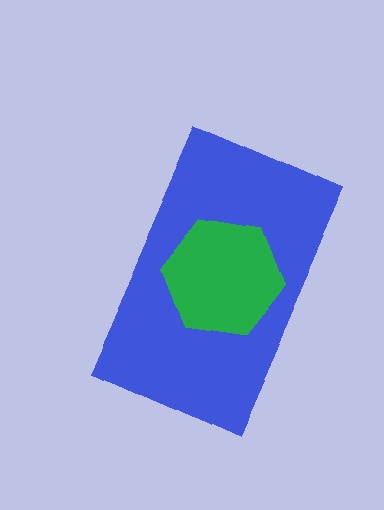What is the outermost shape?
The blue rectangle.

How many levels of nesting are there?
2.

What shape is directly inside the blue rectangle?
The green hexagon.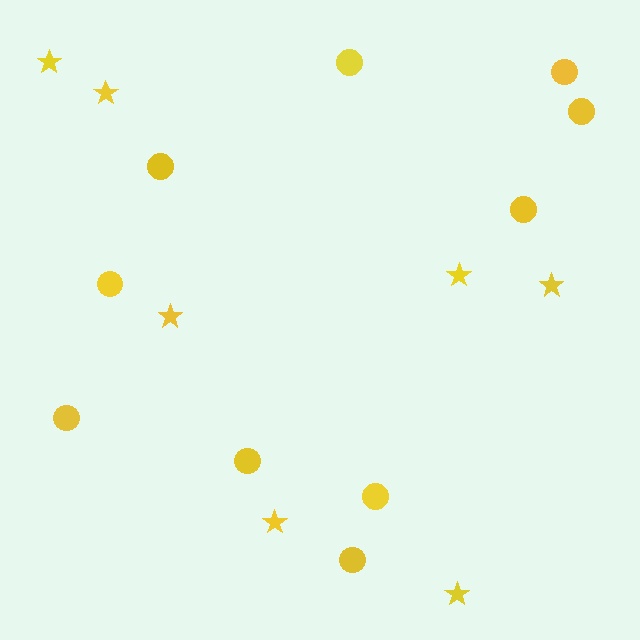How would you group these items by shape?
There are 2 groups: one group of circles (10) and one group of stars (7).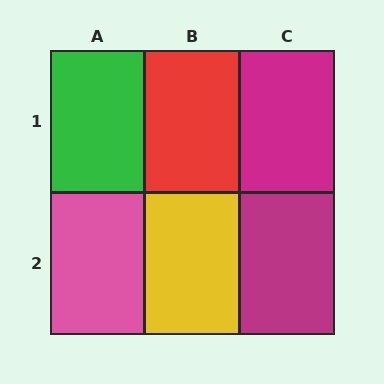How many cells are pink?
1 cell is pink.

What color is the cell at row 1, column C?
Magenta.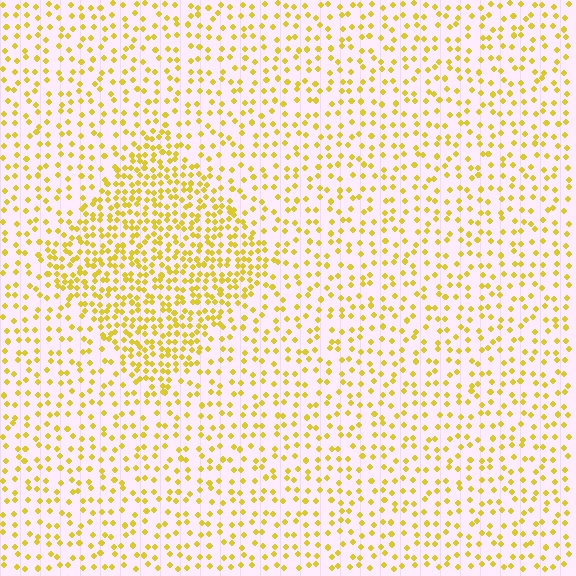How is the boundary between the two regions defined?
The boundary is defined by a change in element density (approximately 2.1x ratio). All elements are the same color, size, and shape.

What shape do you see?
I see a diamond.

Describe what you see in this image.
The image contains small yellow elements arranged at two different densities. A diamond-shaped region is visible where the elements are more densely packed than the surrounding area.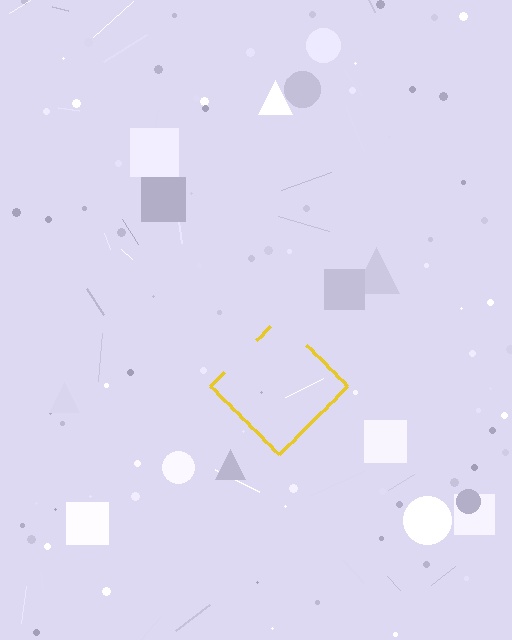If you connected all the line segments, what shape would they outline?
They would outline a diamond.